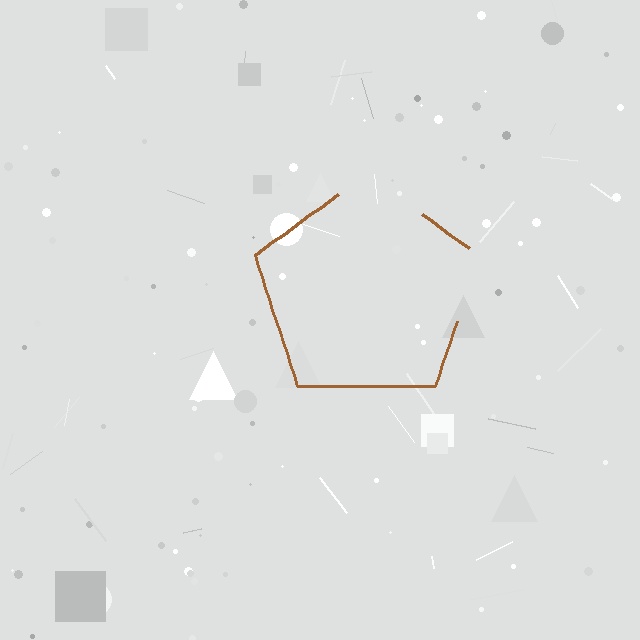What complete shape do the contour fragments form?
The contour fragments form a pentagon.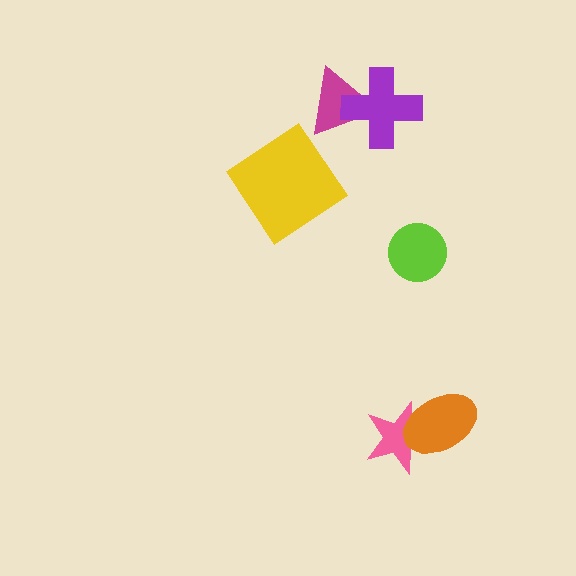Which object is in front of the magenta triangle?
The purple cross is in front of the magenta triangle.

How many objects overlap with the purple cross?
1 object overlaps with the purple cross.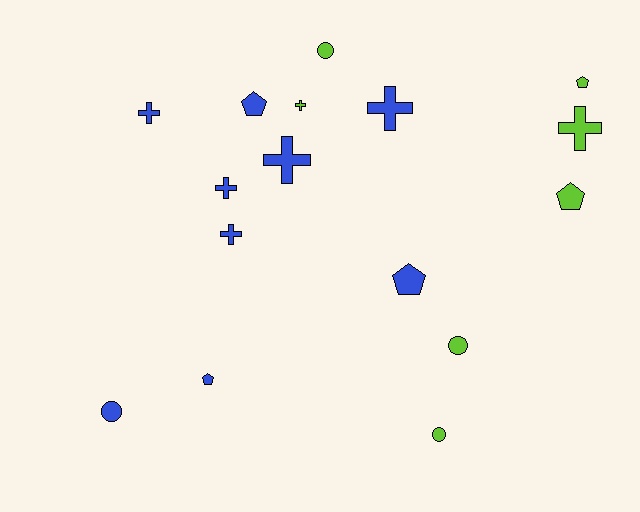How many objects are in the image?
There are 16 objects.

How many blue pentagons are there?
There are 3 blue pentagons.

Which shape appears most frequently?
Cross, with 7 objects.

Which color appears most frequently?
Blue, with 9 objects.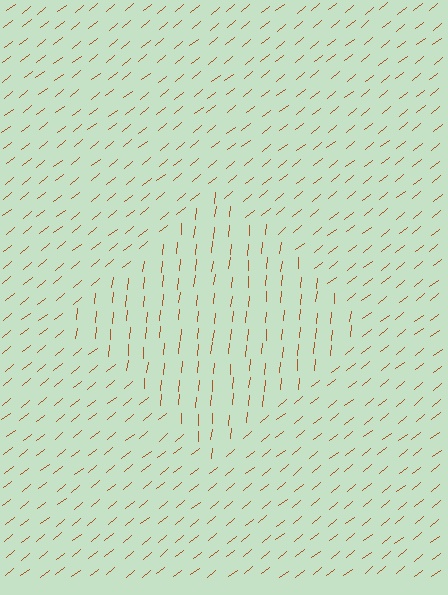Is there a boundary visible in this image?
Yes, there is a texture boundary formed by a change in line orientation.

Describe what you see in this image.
The image is filled with small brown line segments. A diamond region in the image has lines oriented differently from the surrounding lines, creating a visible texture boundary.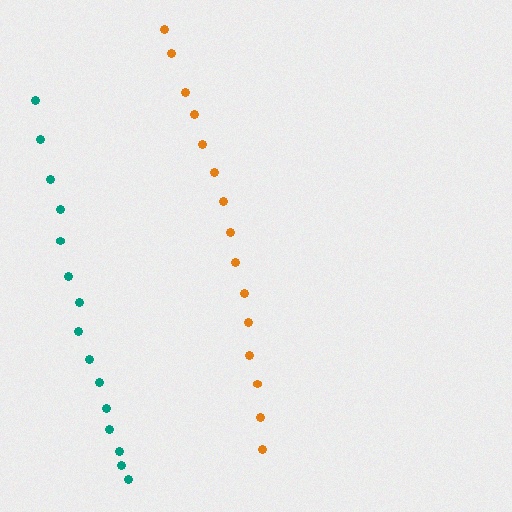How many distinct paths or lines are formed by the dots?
There are 2 distinct paths.